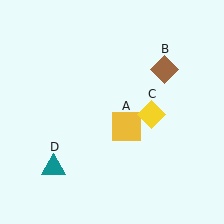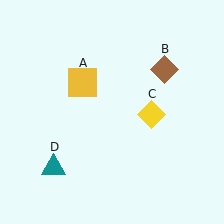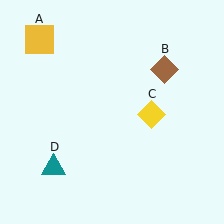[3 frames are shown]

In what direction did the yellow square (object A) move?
The yellow square (object A) moved up and to the left.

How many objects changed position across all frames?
1 object changed position: yellow square (object A).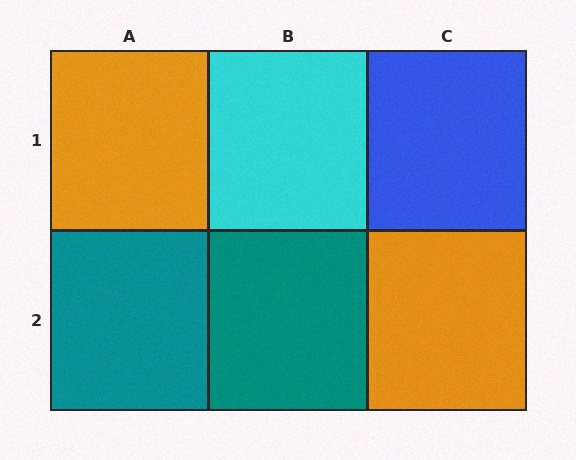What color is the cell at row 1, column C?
Blue.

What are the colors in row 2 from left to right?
Teal, teal, orange.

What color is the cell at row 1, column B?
Cyan.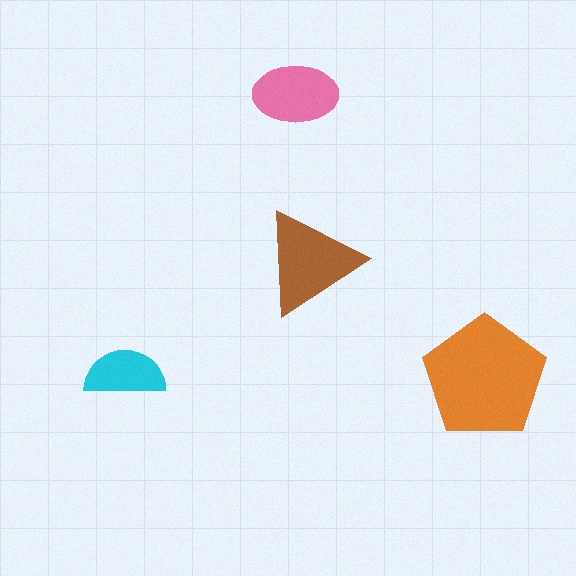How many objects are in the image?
There are 4 objects in the image.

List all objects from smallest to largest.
The cyan semicircle, the pink ellipse, the brown triangle, the orange pentagon.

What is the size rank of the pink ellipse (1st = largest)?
3rd.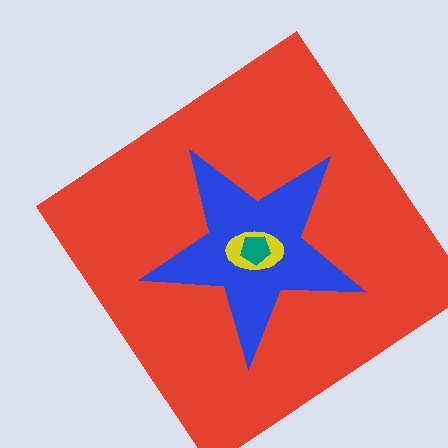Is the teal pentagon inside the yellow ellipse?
Yes.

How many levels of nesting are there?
4.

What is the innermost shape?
The teal pentagon.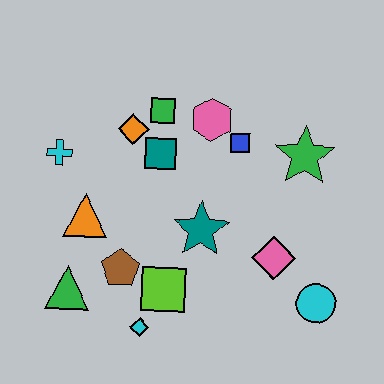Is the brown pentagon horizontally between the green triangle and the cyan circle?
Yes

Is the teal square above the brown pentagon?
Yes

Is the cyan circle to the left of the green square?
No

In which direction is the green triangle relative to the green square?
The green triangle is below the green square.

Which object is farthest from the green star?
The green triangle is farthest from the green star.